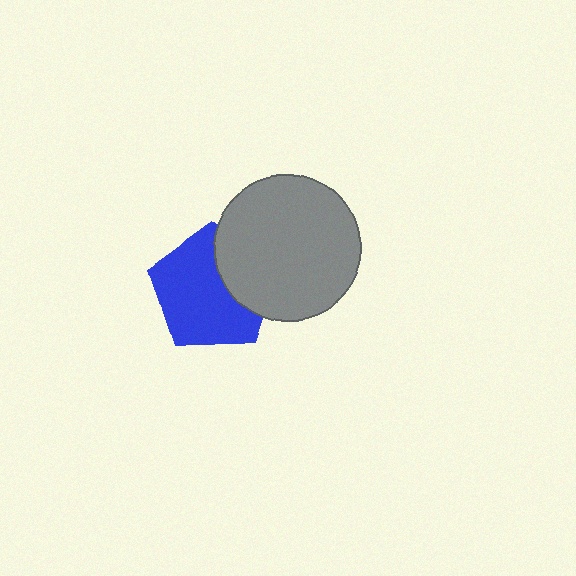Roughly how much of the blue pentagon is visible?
Most of it is visible (roughly 70%).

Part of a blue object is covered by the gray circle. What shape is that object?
It is a pentagon.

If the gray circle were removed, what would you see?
You would see the complete blue pentagon.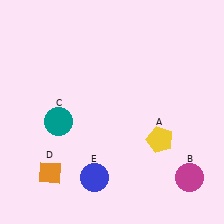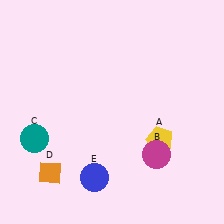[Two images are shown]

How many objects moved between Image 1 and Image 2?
2 objects moved between the two images.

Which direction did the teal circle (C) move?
The teal circle (C) moved left.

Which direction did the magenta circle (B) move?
The magenta circle (B) moved left.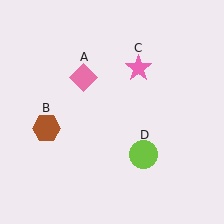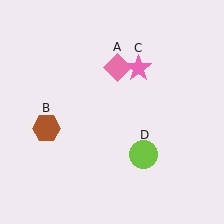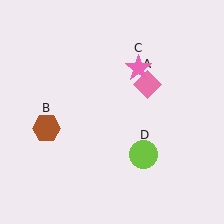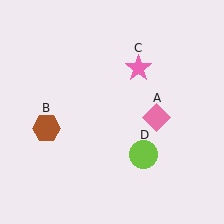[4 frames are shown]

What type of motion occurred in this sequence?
The pink diamond (object A) rotated clockwise around the center of the scene.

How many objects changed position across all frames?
1 object changed position: pink diamond (object A).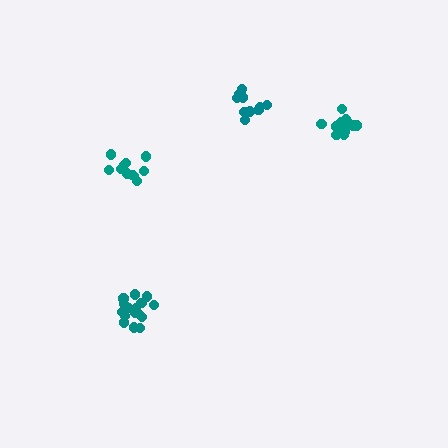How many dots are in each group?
Group 1: 12 dots, Group 2: 16 dots, Group 3: 18 dots, Group 4: 12 dots (58 total).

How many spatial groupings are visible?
There are 4 spatial groupings.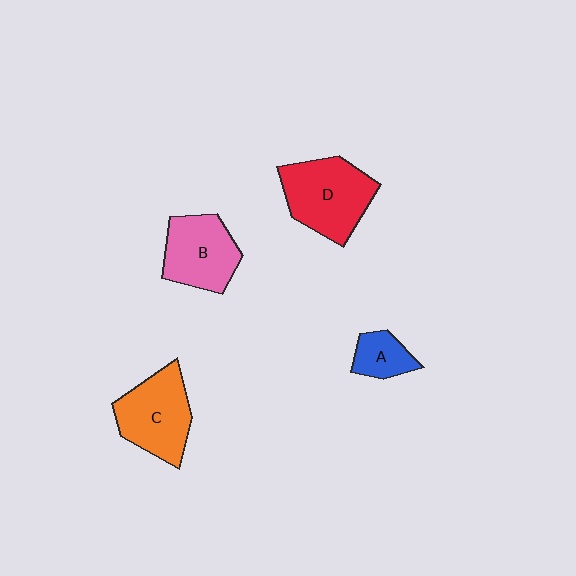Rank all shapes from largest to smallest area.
From largest to smallest: D (red), C (orange), B (pink), A (blue).